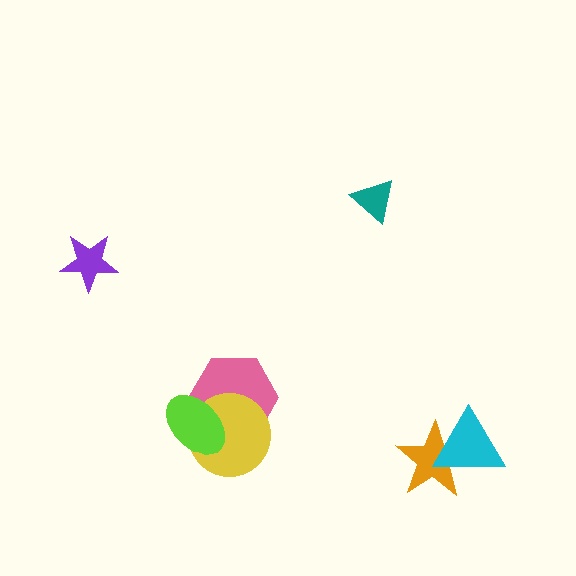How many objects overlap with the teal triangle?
0 objects overlap with the teal triangle.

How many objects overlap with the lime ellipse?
2 objects overlap with the lime ellipse.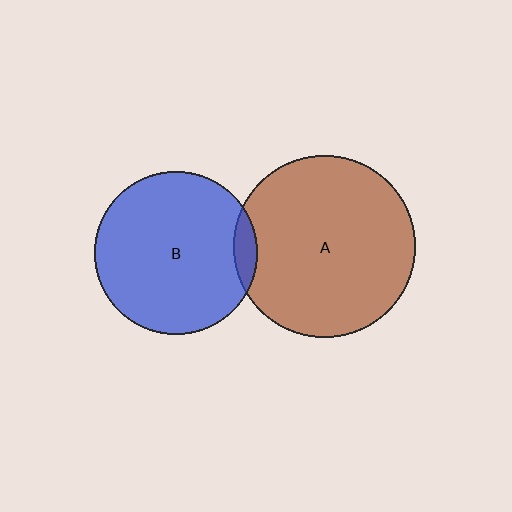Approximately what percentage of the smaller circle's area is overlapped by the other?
Approximately 5%.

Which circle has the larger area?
Circle A (brown).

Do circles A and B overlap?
Yes.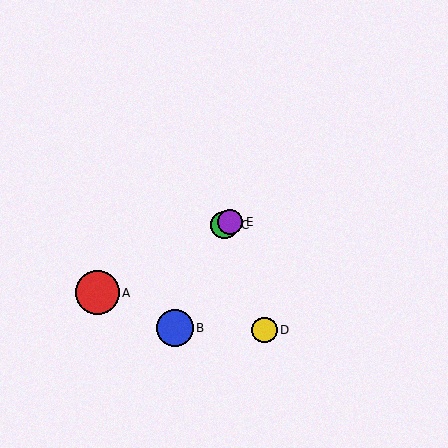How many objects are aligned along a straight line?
3 objects (A, C, E) are aligned along a straight line.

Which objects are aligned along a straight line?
Objects A, C, E are aligned along a straight line.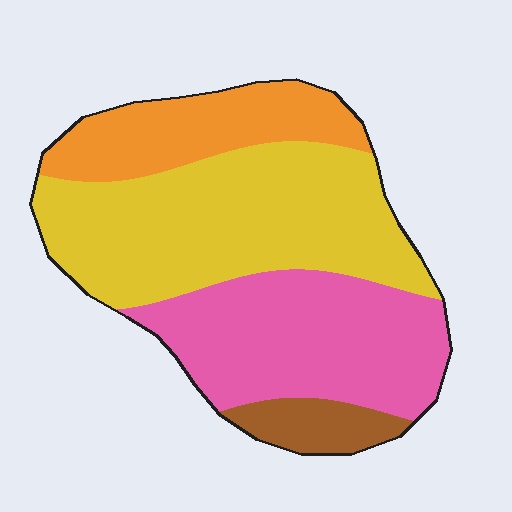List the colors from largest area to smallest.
From largest to smallest: yellow, pink, orange, brown.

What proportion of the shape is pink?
Pink covers about 30% of the shape.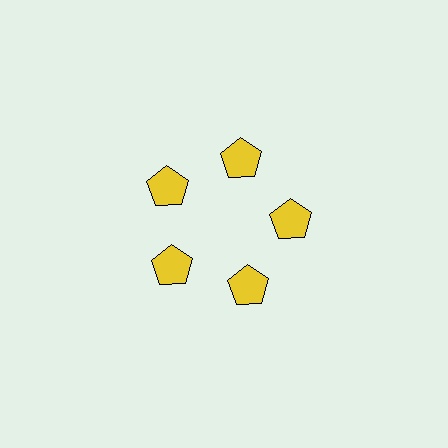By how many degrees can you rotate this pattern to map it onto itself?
The pattern maps onto itself every 72 degrees of rotation.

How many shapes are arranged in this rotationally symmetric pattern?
There are 5 shapes, arranged in 5 groups of 1.